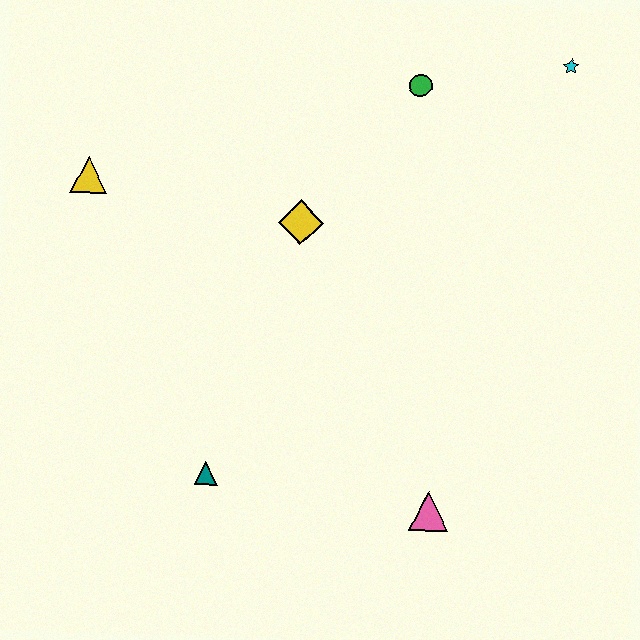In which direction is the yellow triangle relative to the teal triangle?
The yellow triangle is above the teal triangle.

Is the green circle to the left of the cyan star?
Yes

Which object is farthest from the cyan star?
The teal triangle is farthest from the cyan star.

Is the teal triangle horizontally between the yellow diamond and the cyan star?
No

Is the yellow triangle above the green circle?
No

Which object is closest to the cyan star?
The green circle is closest to the cyan star.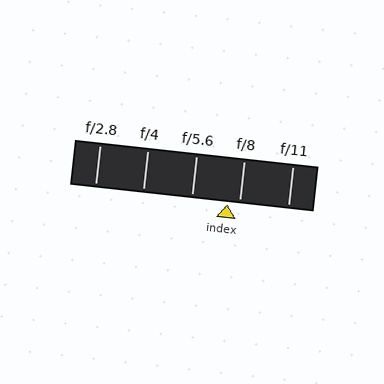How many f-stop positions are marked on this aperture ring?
There are 5 f-stop positions marked.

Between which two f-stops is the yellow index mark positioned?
The index mark is between f/5.6 and f/8.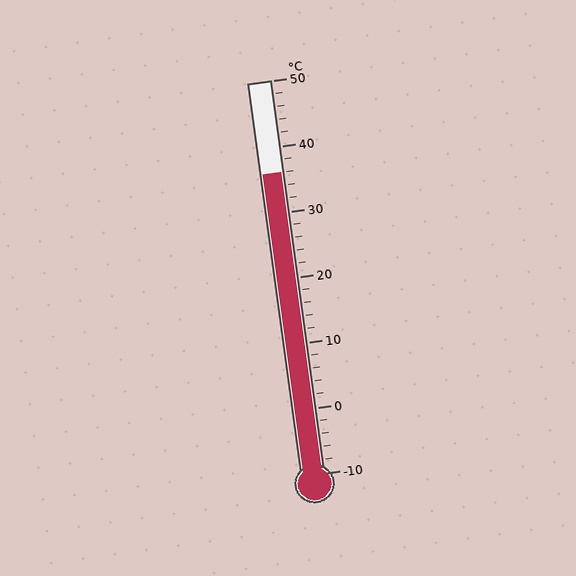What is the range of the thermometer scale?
The thermometer scale ranges from -10°C to 50°C.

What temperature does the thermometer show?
The thermometer shows approximately 36°C.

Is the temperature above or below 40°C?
The temperature is below 40°C.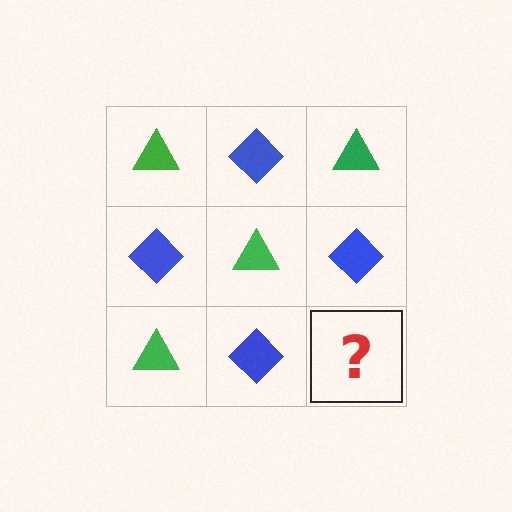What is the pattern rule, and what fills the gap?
The rule is that it alternates green triangle and blue diamond in a checkerboard pattern. The gap should be filled with a green triangle.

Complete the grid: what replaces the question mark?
The question mark should be replaced with a green triangle.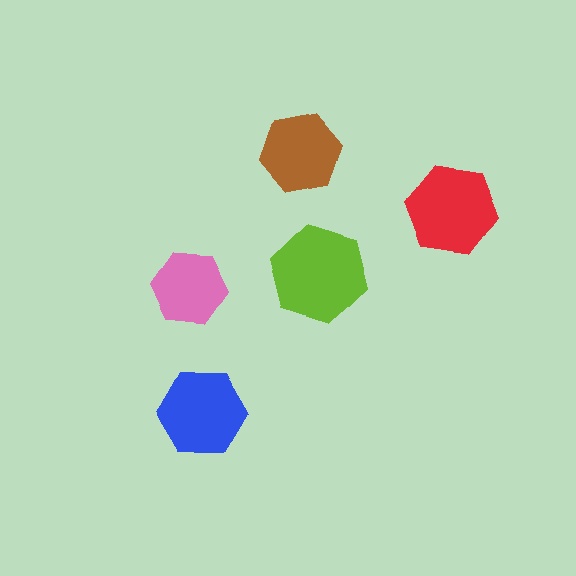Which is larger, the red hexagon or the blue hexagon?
The red one.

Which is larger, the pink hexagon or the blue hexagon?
The blue one.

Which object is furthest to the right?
The red hexagon is rightmost.